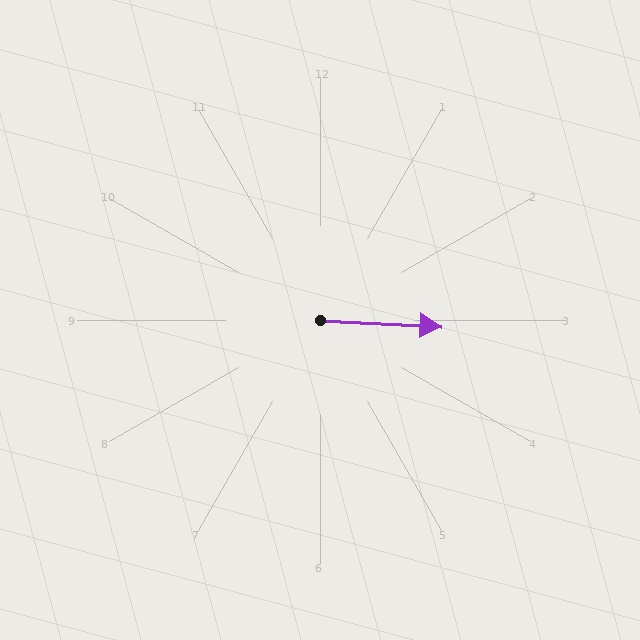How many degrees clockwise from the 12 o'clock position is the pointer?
Approximately 93 degrees.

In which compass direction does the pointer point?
East.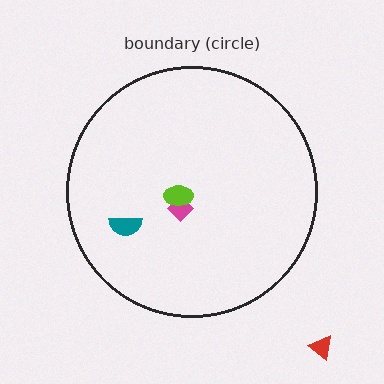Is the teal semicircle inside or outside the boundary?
Inside.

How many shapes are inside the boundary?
3 inside, 1 outside.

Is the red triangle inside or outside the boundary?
Outside.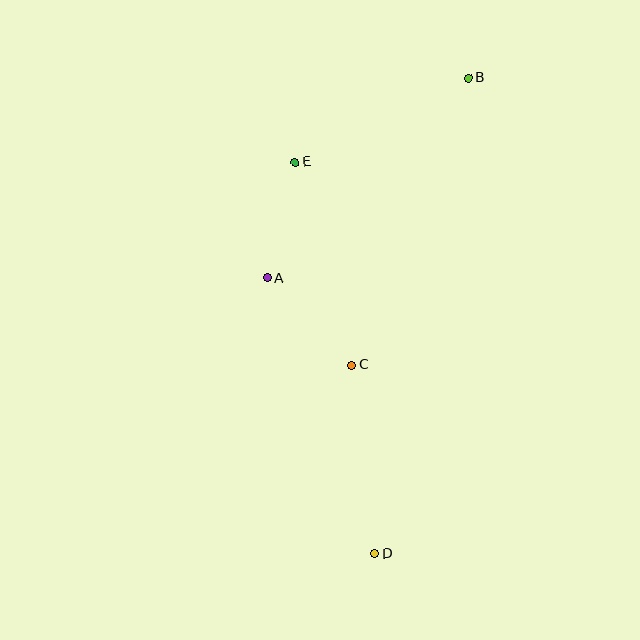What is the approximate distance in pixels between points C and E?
The distance between C and E is approximately 210 pixels.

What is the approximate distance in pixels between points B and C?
The distance between B and C is approximately 310 pixels.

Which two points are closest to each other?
Points A and E are closest to each other.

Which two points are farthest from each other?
Points B and D are farthest from each other.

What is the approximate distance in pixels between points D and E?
The distance between D and E is approximately 399 pixels.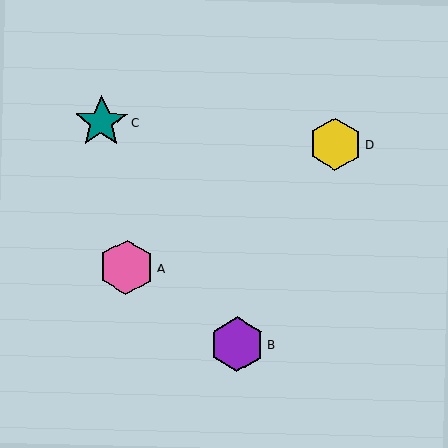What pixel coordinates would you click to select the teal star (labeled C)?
Click at (101, 122) to select the teal star C.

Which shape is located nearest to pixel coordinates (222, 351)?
The purple hexagon (labeled B) at (237, 344) is nearest to that location.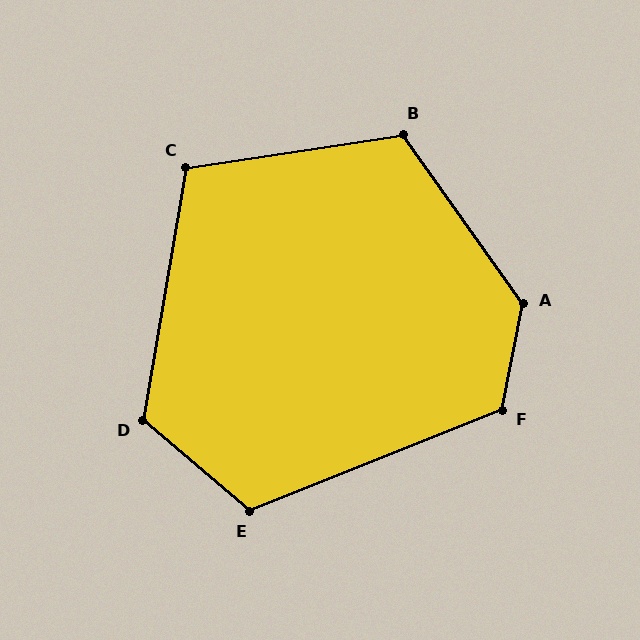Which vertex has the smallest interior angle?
C, at approximately 108 degrees.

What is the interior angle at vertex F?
Approximately 122 degrees (obtuse).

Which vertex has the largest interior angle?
A, at approximately 134 degrees.